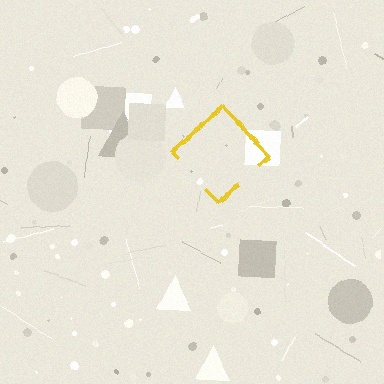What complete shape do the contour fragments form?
The contour fragments form a diamond.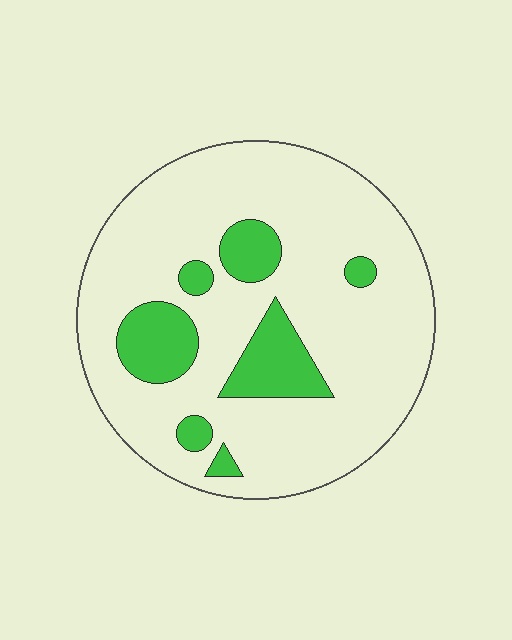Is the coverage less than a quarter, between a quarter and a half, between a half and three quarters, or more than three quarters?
Less than a quarter.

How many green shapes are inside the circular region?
7.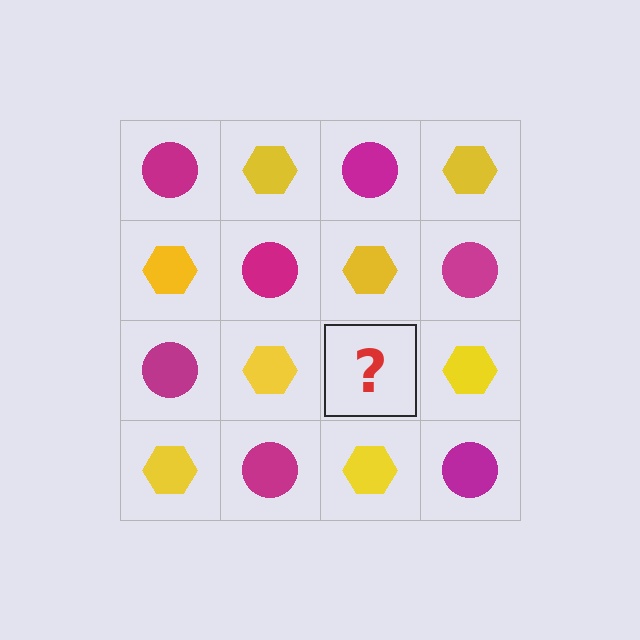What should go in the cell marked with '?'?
The missing cell should contain a magenta circle.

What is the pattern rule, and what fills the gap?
The rule is that it alternates magenta circle and yellow hexagon in a checkerboard pattern. The gap should be filled with a magenta circle.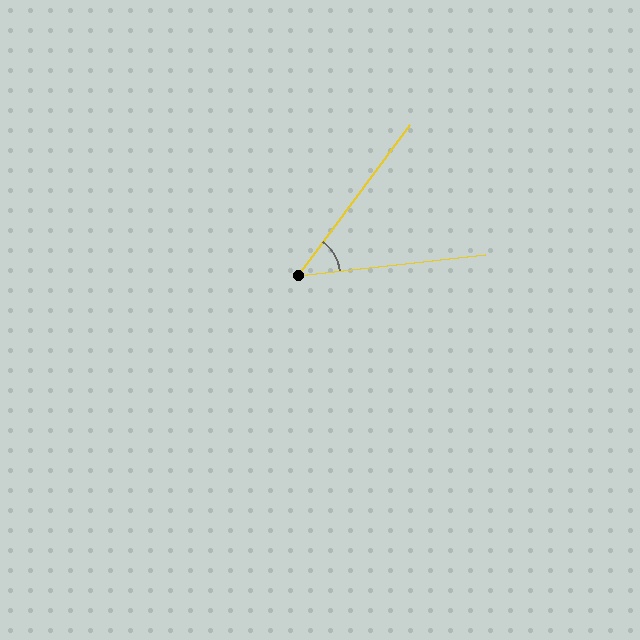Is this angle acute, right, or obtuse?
It is acute.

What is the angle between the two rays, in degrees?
Approximately 47 degrees.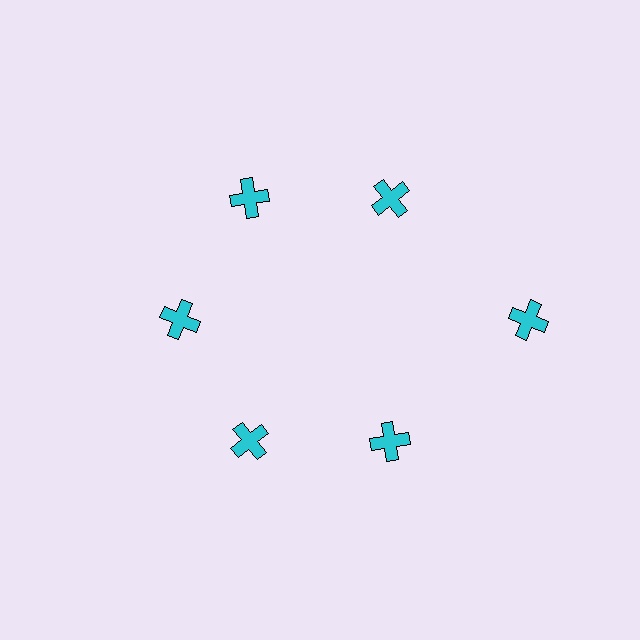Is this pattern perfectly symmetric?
No. The 6 cyan crosses are arranged in a ring, but one element near the 3 o'clock position is pushed outward from the center, breaking the 6-fold rotational symmetry.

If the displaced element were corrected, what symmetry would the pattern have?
It would have 6-fold rotational symmetry — the pattern would map onto itself every 60 degrees.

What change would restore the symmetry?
The symmetry would be restored by moving it inward, back onto the ring so that all 6 crosses sit at equal angles and equal distance from the center.